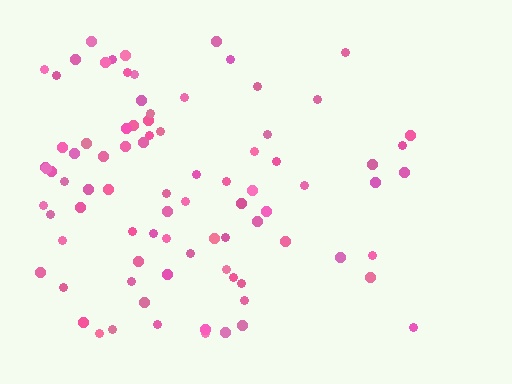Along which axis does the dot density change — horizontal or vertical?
Horizontal.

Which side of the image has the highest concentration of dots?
The left.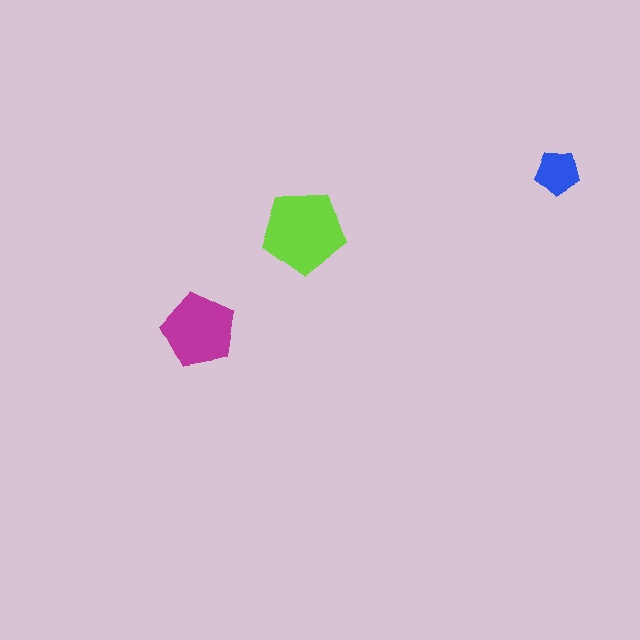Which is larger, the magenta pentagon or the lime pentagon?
The lime one.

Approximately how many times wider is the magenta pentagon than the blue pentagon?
About 1.5 times wider.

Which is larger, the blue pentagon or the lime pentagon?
The lime one.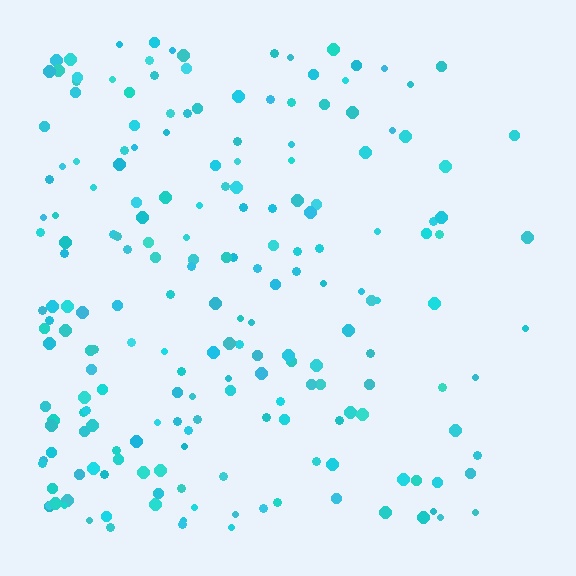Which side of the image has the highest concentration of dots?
The left.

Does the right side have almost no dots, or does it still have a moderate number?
Still a moderate number, just noticeably fewer than the left.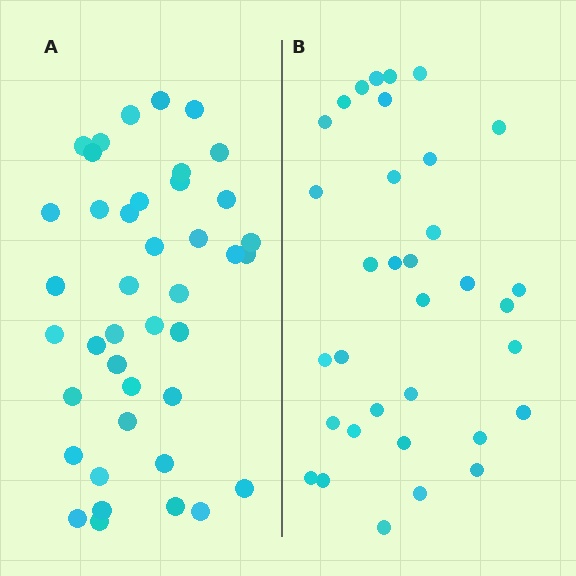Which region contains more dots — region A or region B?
Region A (the left region) has more dots.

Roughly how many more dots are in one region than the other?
Region A has roughly 8 or so more dots than region B.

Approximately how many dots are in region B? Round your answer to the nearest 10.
About 30 dots. (The exact count is 34, which rounds to 30.)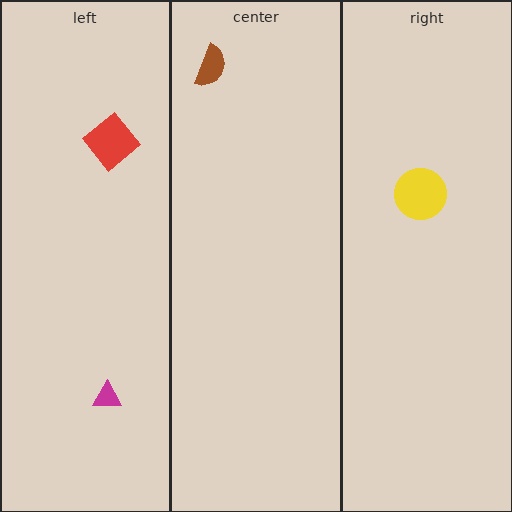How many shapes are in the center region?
1.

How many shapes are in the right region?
1.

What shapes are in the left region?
The red diamond, the magenta triangle.